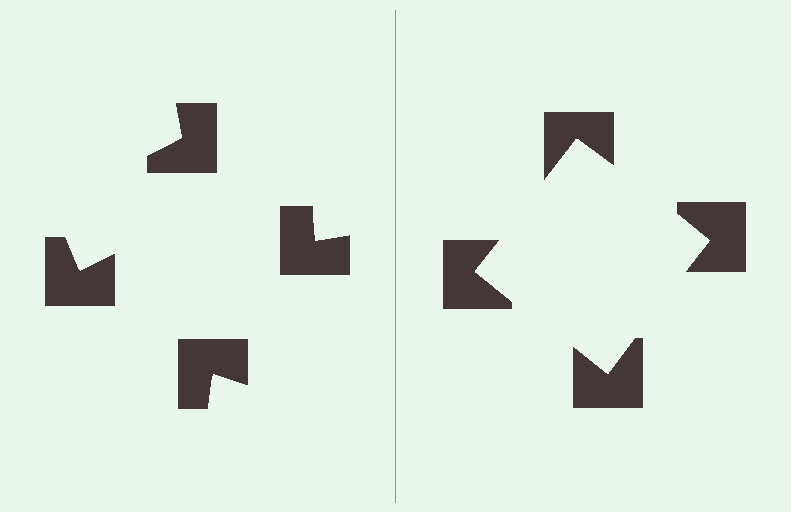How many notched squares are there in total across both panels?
8 — 4 on each side.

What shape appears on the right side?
An illusory square.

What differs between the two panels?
The notched squares are positioned identically on both sides; only the wedge orientations differ. On the right they align to a square; on the left they are misaligned.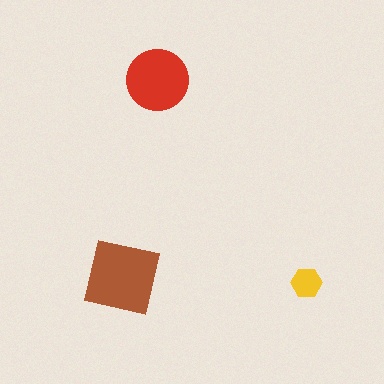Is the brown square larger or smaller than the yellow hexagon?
Larger.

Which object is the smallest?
The yellow hexagon.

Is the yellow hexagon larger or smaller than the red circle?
Smaller.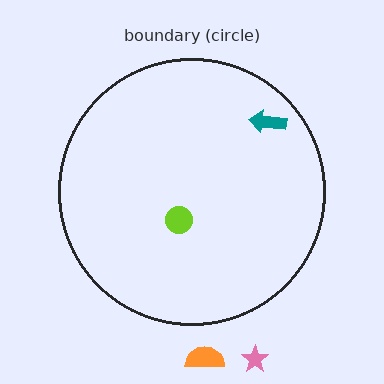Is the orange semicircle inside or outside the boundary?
Outside.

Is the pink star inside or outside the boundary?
Outside.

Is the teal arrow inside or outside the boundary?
Inside.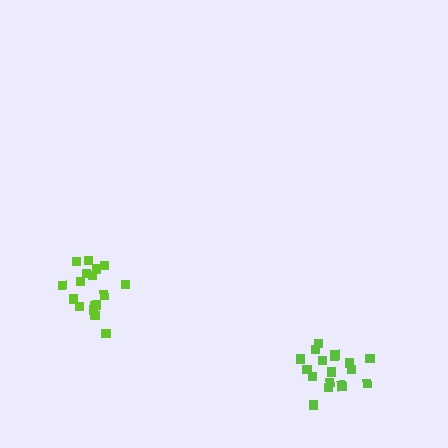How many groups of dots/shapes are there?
There are 2 groups.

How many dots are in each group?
Group 1: 18 dots, Group 2: 17 dots (35 total).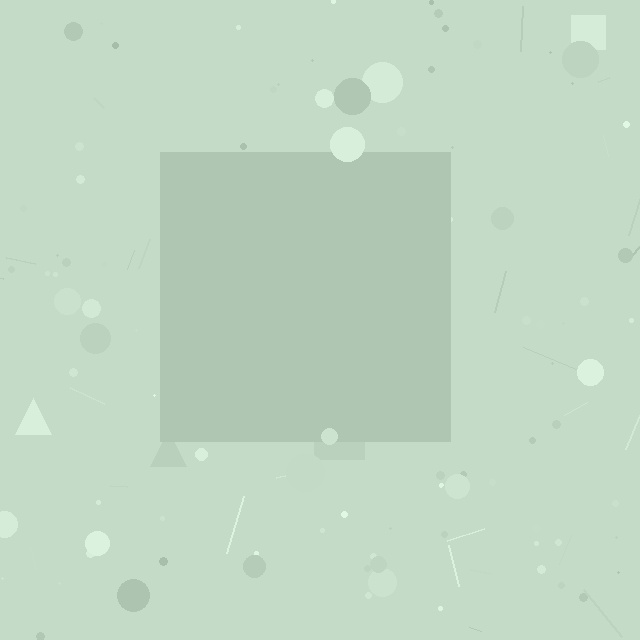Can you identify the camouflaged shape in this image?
The camouflaged shape is a square.